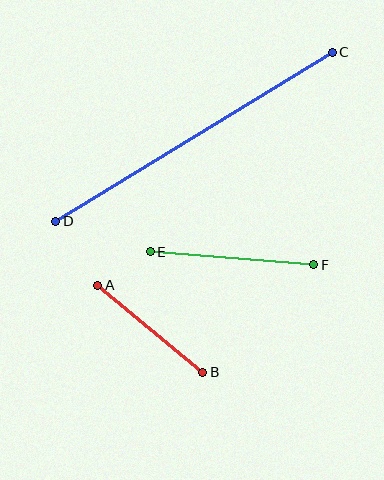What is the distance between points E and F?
The distance is approximately 164 pixels.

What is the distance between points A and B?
The distance is approximately 136 pixels.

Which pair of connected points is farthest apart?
Points C and D are farthest apart.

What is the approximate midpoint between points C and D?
The midpoint is at approximately (194, 137) pixels.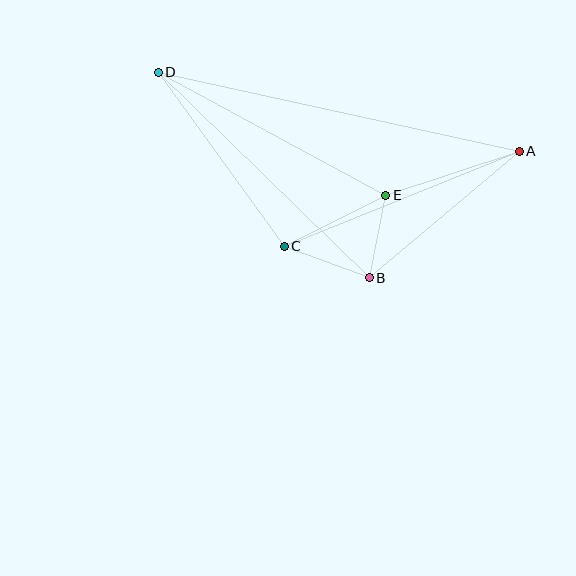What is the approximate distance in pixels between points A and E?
The distance between A and E is approximately 140 pixels.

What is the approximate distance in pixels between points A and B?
The distance between A and B is approximately 196 pixels.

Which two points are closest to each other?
Points B and E are closest to each other.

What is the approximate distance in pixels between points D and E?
The distance between D and E is approximately 259 pixels.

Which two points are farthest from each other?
Points A and D are farthest from each other.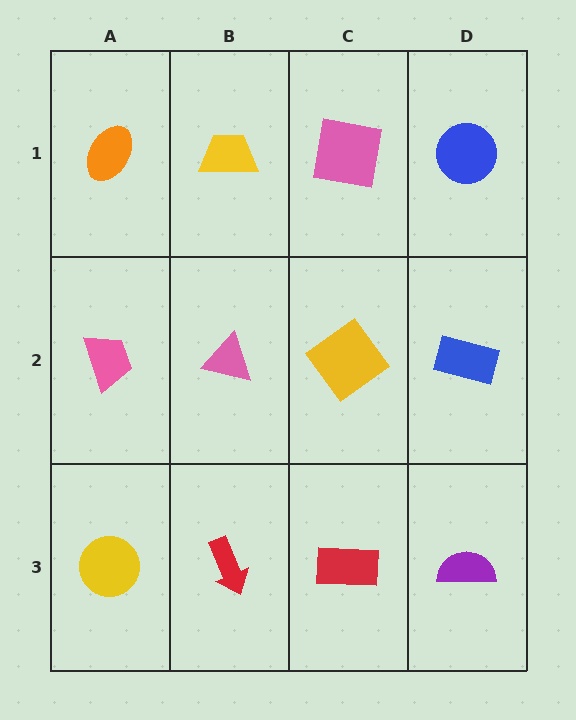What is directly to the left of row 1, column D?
A pink square.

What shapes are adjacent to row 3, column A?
A pink trapezoid (row 2, column A), a red arrow (row 3, column B).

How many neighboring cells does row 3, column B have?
3.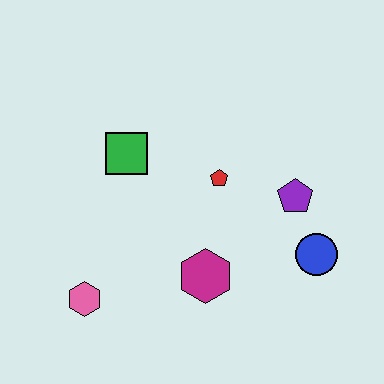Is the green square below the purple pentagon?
No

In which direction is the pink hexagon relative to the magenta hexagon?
The pink hexagon is to the left of the magenta hexagon.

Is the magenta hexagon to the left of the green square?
No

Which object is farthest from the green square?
The blue circle is farthest from the green square.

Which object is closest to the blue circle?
The purple pentagon is closest to the blue circle.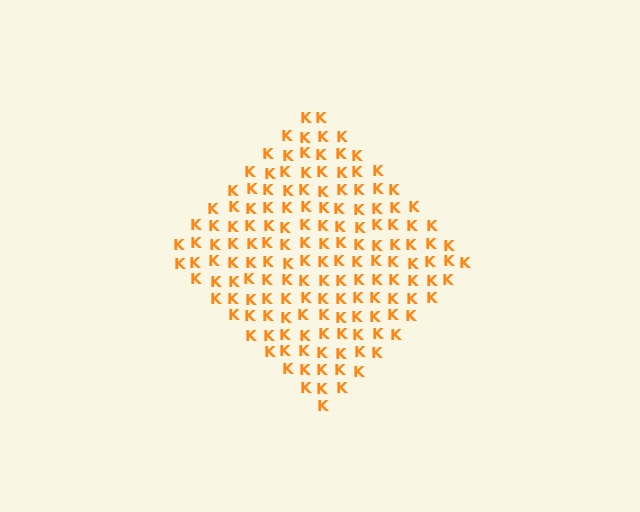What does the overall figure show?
The overall figure shows a diamond.